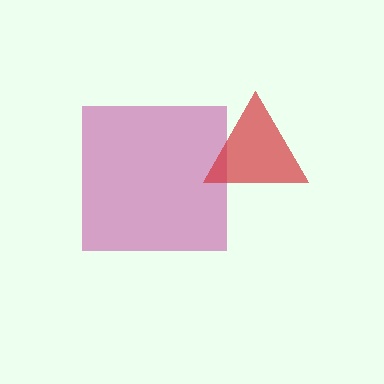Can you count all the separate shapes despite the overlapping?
Yes, there are 2 separate shapes.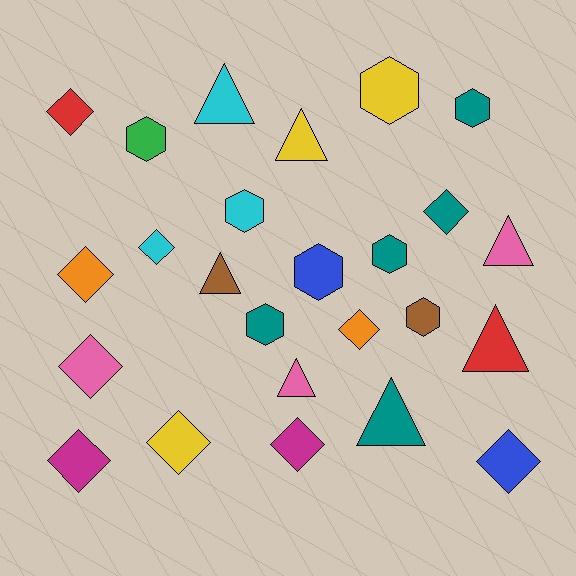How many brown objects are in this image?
There are 2 brown objects.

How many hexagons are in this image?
There are 8 hexagons.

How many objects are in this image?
There are 25 objects.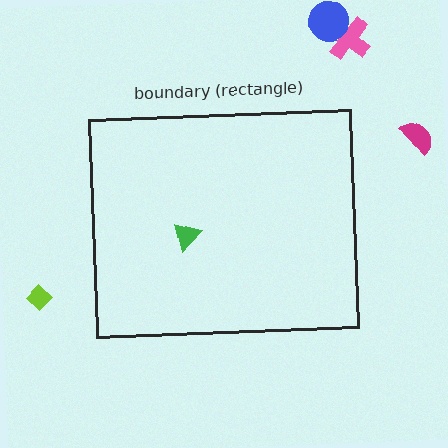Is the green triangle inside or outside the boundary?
Inside.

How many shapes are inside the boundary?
1 inside, 4 outside.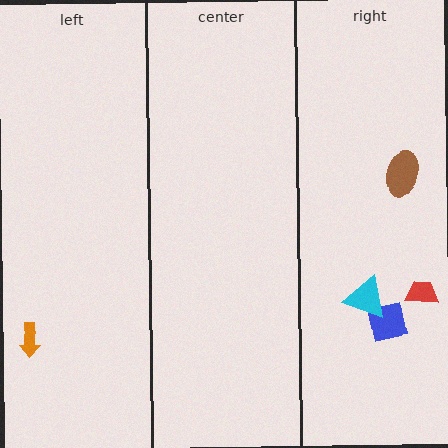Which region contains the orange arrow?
The left region.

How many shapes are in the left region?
1.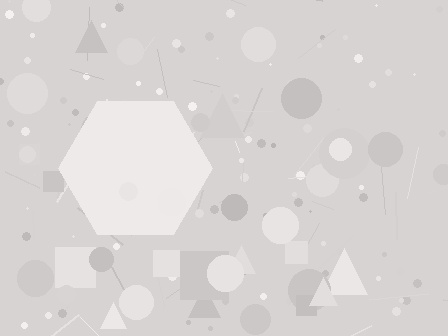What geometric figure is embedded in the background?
A hexagon is embedded in the background.